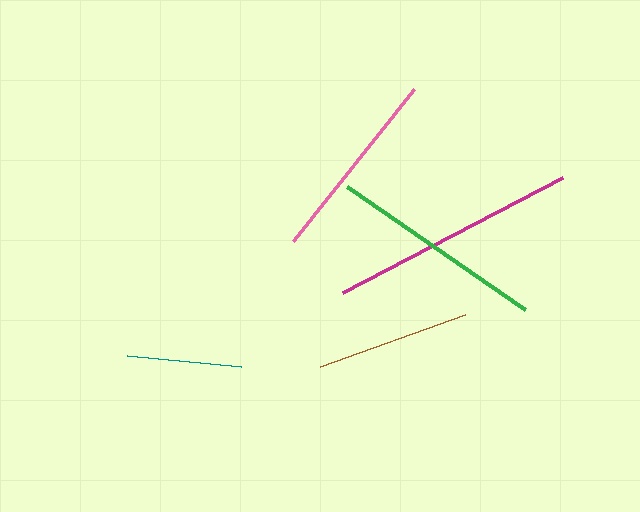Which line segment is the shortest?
The teal line is the shortest at approximately 114 pixels.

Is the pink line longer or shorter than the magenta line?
The magenta line is longer than the pink line.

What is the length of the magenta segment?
The magenta segment is approximately 249 pixels long.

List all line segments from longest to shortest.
From longest to shortest: magenta, green, pink, brown, teal.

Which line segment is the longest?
The magenta line is the longest at approximately 249 pixels.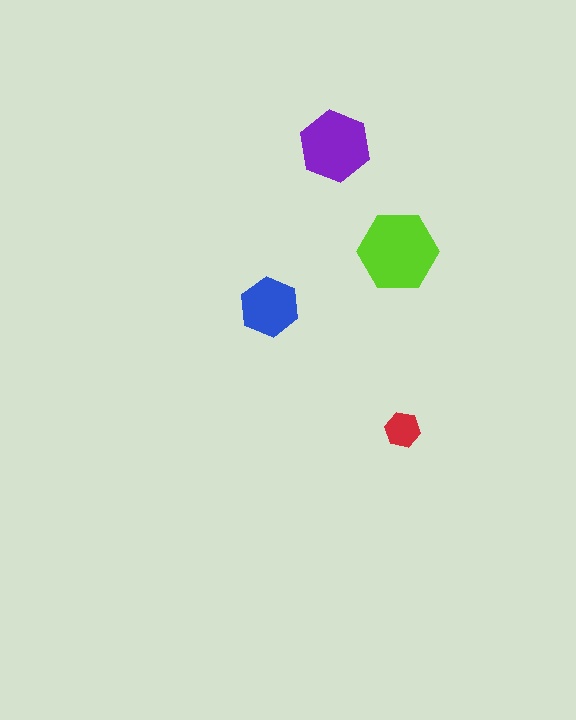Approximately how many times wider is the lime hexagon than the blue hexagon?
About 1.5 times wider.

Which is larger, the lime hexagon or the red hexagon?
The lime one.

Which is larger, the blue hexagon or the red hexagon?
The blue one.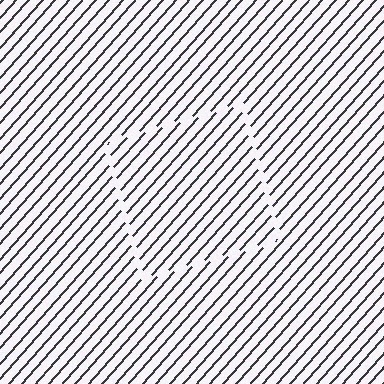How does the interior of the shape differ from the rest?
The interior of the shape contains the same grating, shifted by half a period — the contour is defined by the phase discontinuity where line-ends from the inner and outer gratings abut.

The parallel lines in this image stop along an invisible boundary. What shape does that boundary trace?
An illusory square. The interior of the shape contains the same grating, shifted by half a period — the contour is defined by the phase discontinuity where line-ends from the inner and outer gratings abut.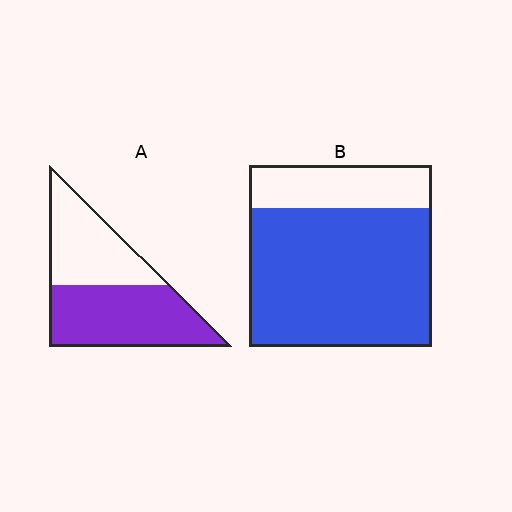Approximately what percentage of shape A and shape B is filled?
A is approximately 55% and B is approximately 75%.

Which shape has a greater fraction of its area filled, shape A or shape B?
Shape B.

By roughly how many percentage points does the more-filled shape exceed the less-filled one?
By roughly 20 percentage points (B over A).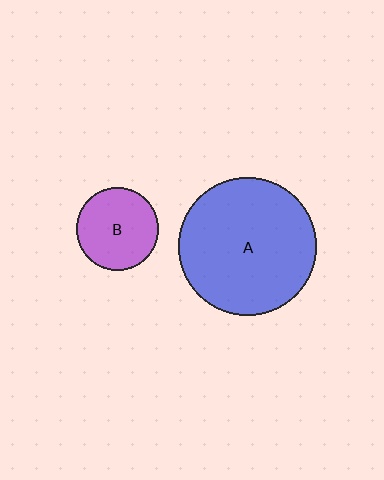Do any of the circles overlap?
No, none of the circles overlap.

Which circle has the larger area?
Circle A (blue).